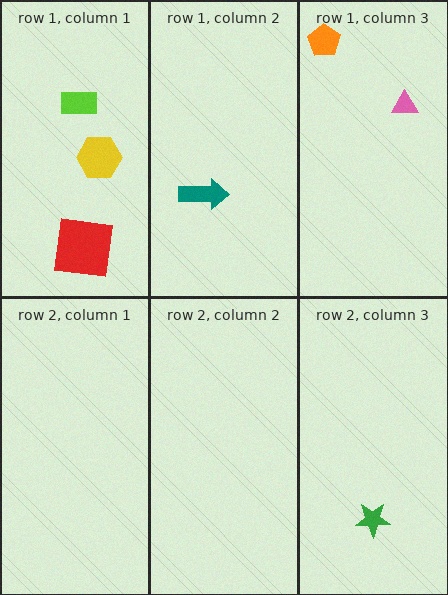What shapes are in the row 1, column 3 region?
The orange pentagon, the pink triangle.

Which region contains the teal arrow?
The row 1, column 2 region.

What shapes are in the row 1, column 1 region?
The red square, the lime rectangle, the yellow hexagon.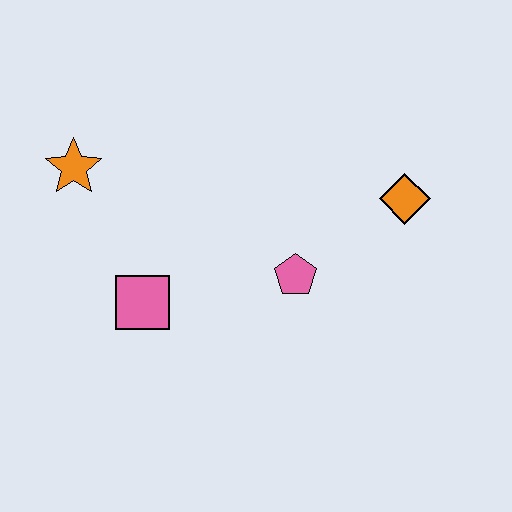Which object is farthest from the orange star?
The orange diamond is farthest from the orange star.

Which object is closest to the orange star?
The pink square is closest to the orange star.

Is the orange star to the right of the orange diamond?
No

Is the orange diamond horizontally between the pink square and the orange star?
No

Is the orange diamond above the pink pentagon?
Yes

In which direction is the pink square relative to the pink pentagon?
The pink square is to the left of the pink pentagon.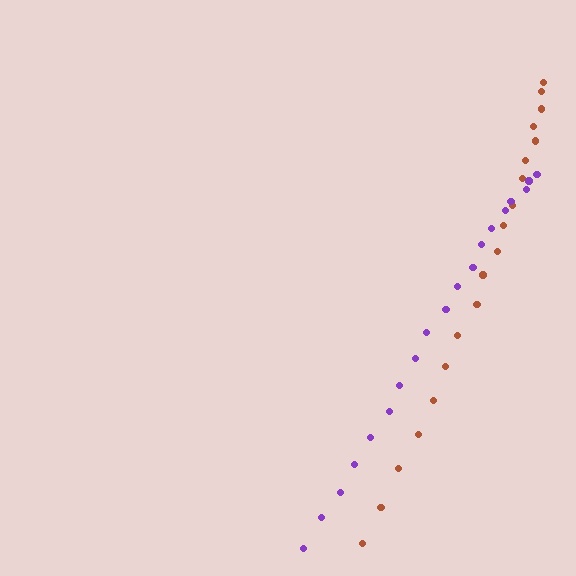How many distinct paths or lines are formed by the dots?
There are 2 distinct paths.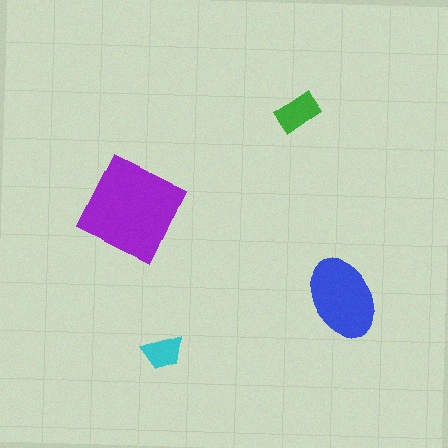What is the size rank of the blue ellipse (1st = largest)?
2nd.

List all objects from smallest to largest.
The cyan trapezoid, the green rectangle, the blue ellipse, the purple diamond.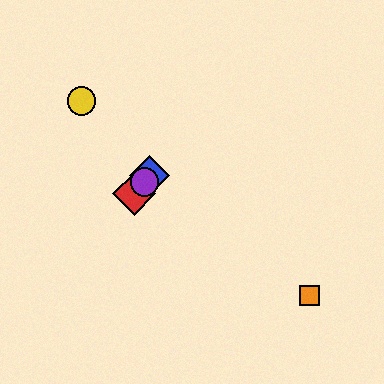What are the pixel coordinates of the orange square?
The orange square is at (309, 296).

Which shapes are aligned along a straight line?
The red diamond, the blue diamond, the green circle, the purple circle are aligned along a straight line.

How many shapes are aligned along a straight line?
4 shapes (the red diamond, the blue diamond, the green circle, the purple circle) are aligned along a straight line.